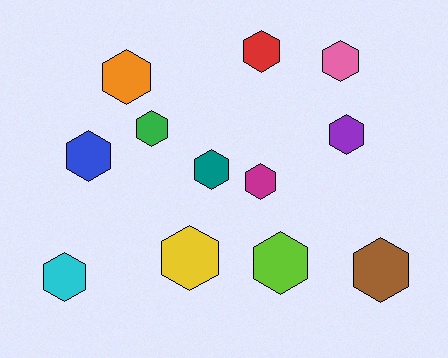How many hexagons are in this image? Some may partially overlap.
There are 12 hexagons.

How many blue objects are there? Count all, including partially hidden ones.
There is 1 blue object.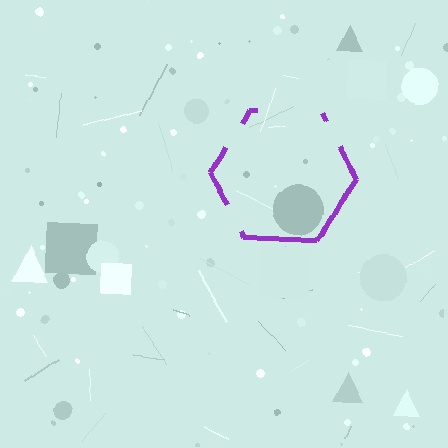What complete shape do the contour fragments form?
The contour fragments form a hexagon.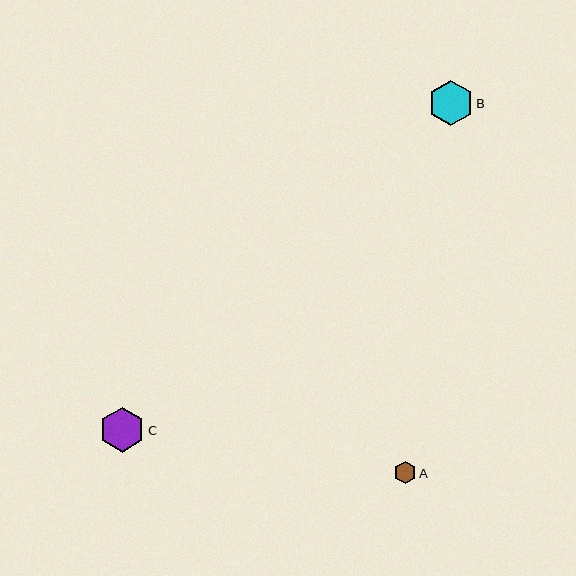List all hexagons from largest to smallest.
From largest to smallest: C, B, A.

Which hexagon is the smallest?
Hexagon A is the smallest with a size of approximately 23 pixels.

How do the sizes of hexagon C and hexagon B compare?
Hexagon C and hexagon B are approximately the same size.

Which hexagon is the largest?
Hexagon C is the largest with a size of approximately 45 pixels.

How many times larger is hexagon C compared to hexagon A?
Hexagon C is approximately 2.0 times the size of hexagon A.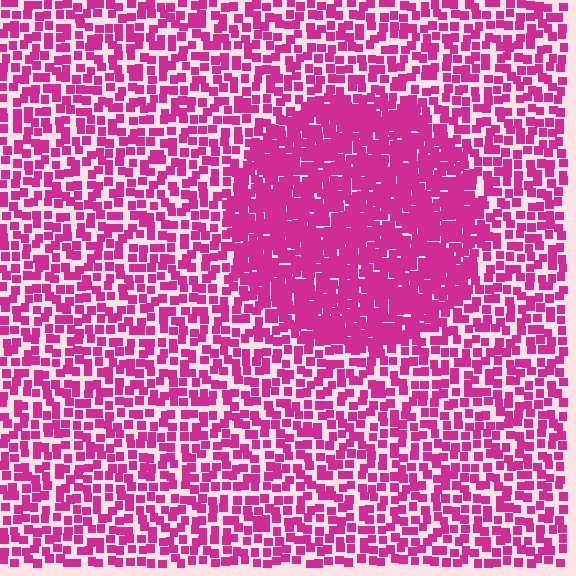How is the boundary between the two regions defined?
The boundary is defined by a change in element density (approximately 2.0x ratio). All elements are the same color, size, and shape.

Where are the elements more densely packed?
The elements are more densely packed inside the circle boundary.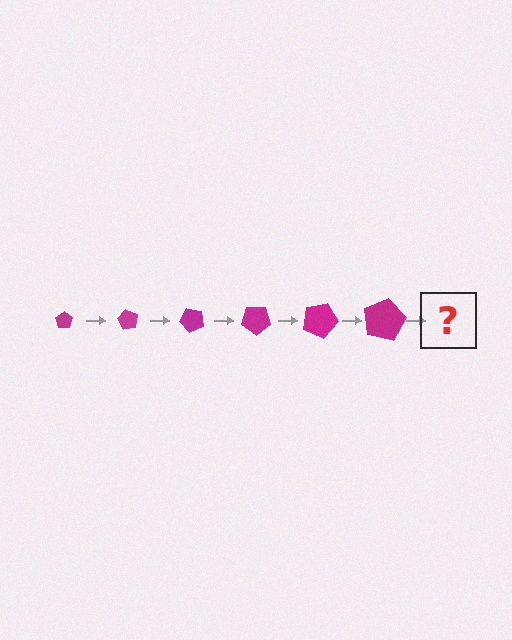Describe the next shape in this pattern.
It should be a pentagon, larger than the previous one and rotated 360 degrees from the start.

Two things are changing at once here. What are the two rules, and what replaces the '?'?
The two rules are that the pentagon grows larger each step and it rotates 60 degrees each step. The '?' should be a pentagon, larger than the previous one and rotated 360 degrees from the start.